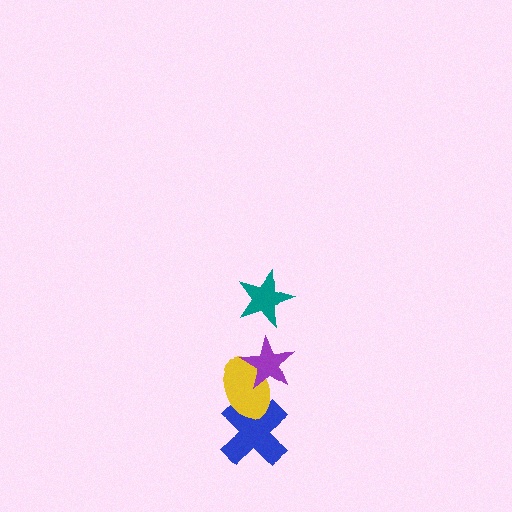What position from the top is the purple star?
The purple star is 2nd from the top.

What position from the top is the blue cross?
The blue cross is 4th from the top.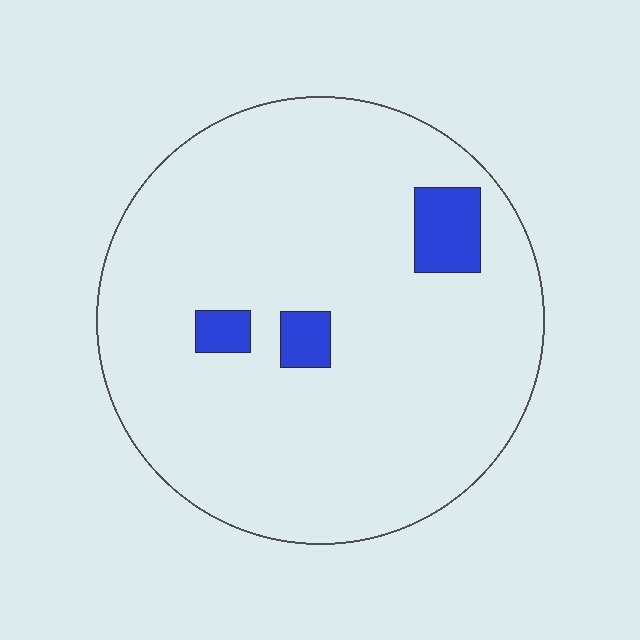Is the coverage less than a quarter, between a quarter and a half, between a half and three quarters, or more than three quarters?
Less than a quarter.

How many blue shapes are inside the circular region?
3.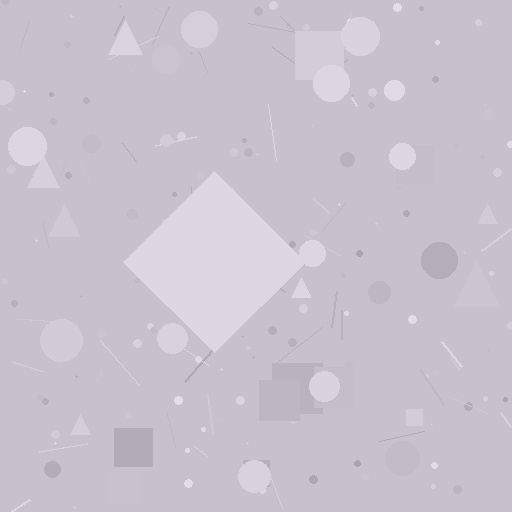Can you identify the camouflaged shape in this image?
The camouflaged shape is a diamond.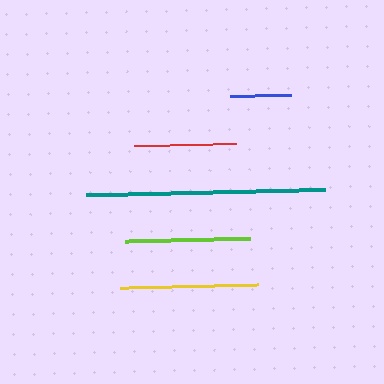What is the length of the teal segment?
The teal segment is approximately 239 pixels long.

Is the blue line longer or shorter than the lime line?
The lime line is longer than the blue line.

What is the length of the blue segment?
The blue segment is approximately 61 pixels long.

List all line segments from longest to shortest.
From longest to shortest: teal, yellow, lime, red, blue.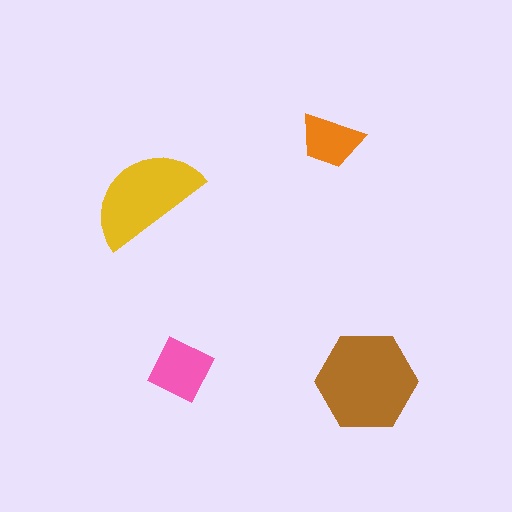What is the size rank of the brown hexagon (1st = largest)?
1st.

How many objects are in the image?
There are 4 objects in the image.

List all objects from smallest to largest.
The orange trapezoid, the pink diamond, the yellow semicircle, the brown hexagon.